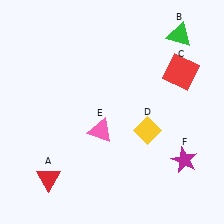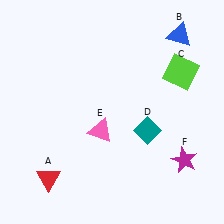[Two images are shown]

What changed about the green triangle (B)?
In Image 1, B is green. In Image 2, it changed to blue.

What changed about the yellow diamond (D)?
In Image 1, D is yellow. In Image 2, it changed to teal.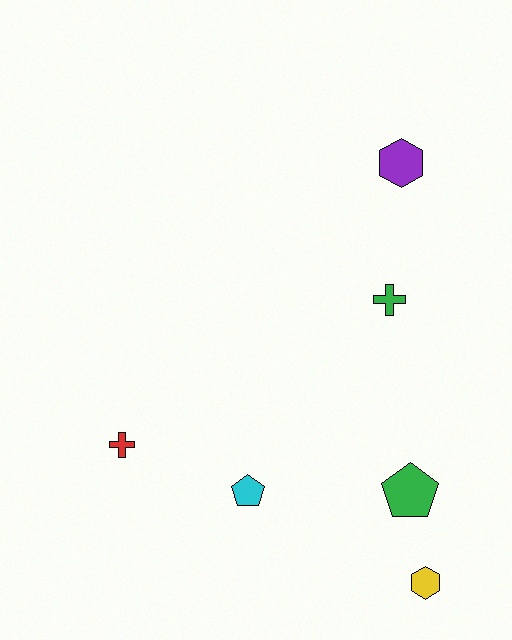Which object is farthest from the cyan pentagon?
The purple hexagon is farthest from the cyan pentagon.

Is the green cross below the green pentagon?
No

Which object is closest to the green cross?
The purple hexagon is closest to the green cross.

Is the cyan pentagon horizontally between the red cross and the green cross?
Yes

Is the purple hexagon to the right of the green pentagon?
No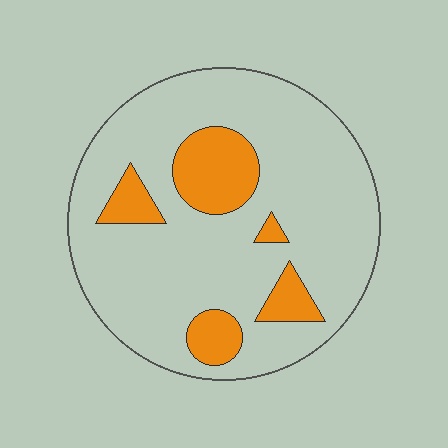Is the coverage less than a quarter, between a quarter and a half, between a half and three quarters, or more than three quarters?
Less than a quarter.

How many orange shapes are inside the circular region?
5.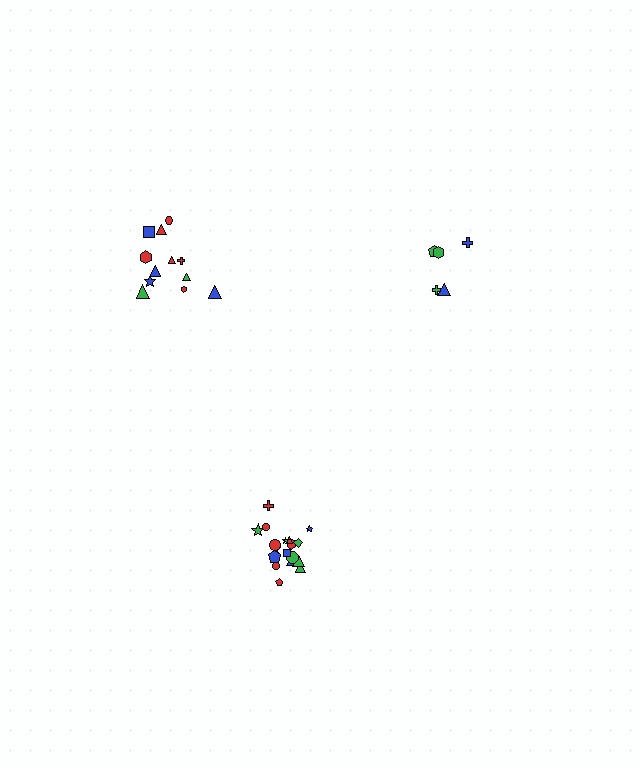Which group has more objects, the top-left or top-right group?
The top-left group.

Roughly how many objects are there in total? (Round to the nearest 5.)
Roughly 35 objects in total.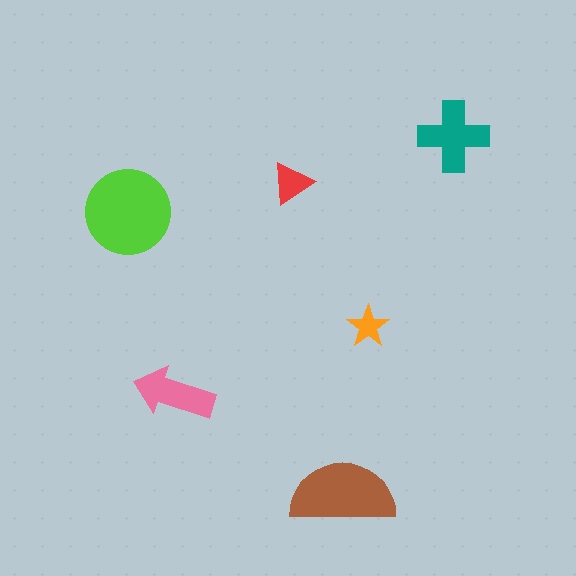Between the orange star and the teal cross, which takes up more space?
The teal cross.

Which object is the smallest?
The orange star.